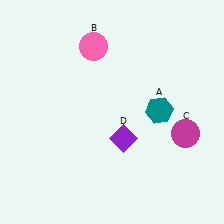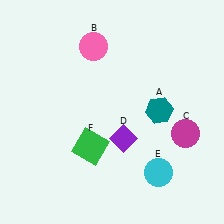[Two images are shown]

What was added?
A cyan circle (E), a green square (F) were added in Image 2.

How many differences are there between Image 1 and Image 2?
There are 2 differences between the two images.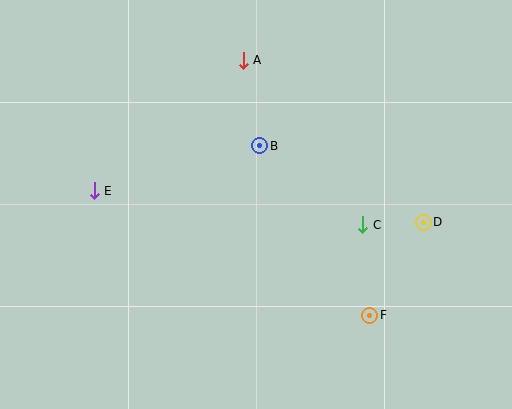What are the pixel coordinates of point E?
Point E is at (94, 191).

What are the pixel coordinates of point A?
Point A is at (243, 60).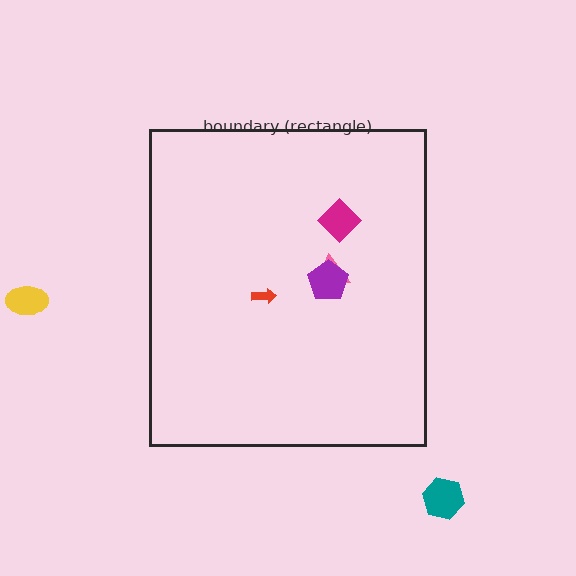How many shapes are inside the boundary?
4 inside, 2 outside.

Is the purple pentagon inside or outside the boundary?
Inside.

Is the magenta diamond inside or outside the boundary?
Inside.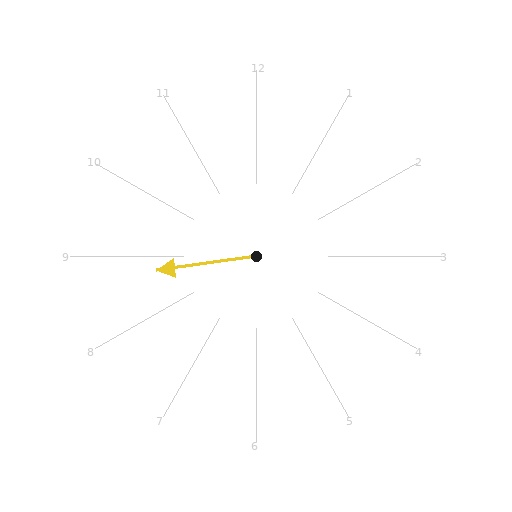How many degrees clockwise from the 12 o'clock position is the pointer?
Approximately 262 degrees.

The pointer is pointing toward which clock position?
Roughly 9 o'clock.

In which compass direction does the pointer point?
West.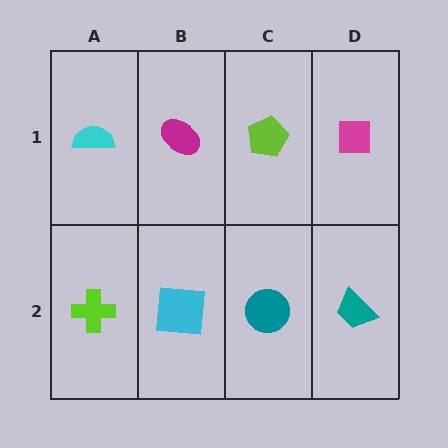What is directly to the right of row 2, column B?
A teal circle.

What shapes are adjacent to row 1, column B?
A cyan square (row 2, column B), a cyan semicircle (row 1, column A), a lime pentagon (row 1, column C).